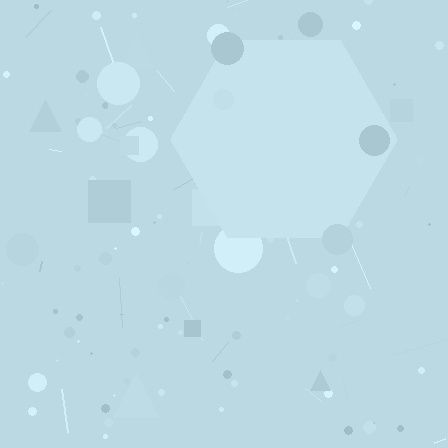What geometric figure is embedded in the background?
A hexagon is embedded in the background.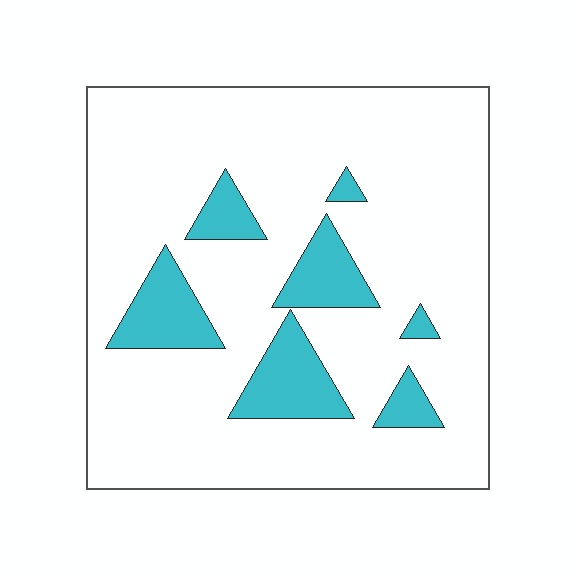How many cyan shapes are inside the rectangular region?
7.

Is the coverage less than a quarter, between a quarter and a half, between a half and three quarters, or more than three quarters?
Less than a quarter.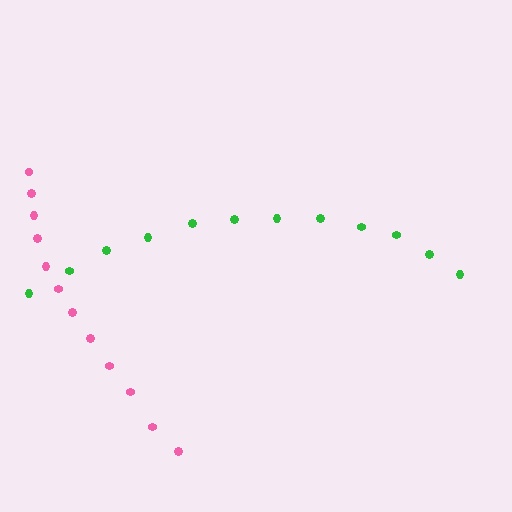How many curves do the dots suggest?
There are 2 distinct paths.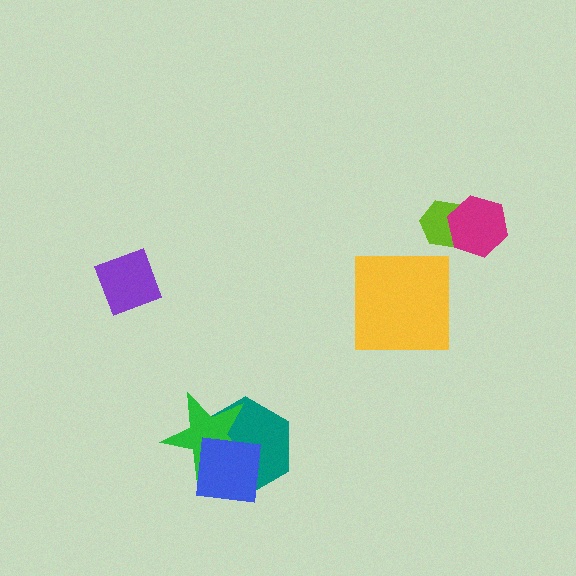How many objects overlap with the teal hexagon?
2 objects overlap with the teal hexagon.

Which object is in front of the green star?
The blue square is in front of the green star.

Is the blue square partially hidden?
No, no other shape covers it.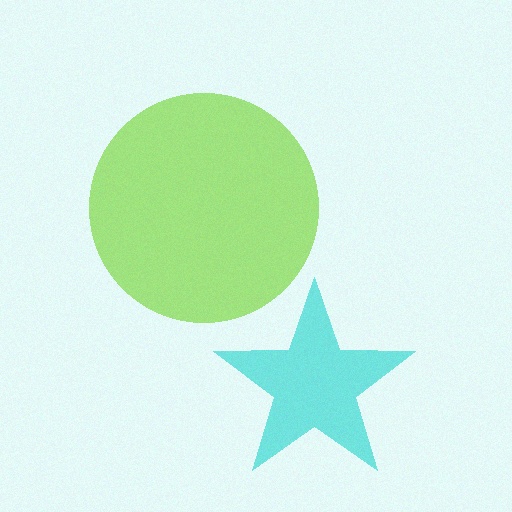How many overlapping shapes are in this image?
There are 2 overlapping shapes in the image.